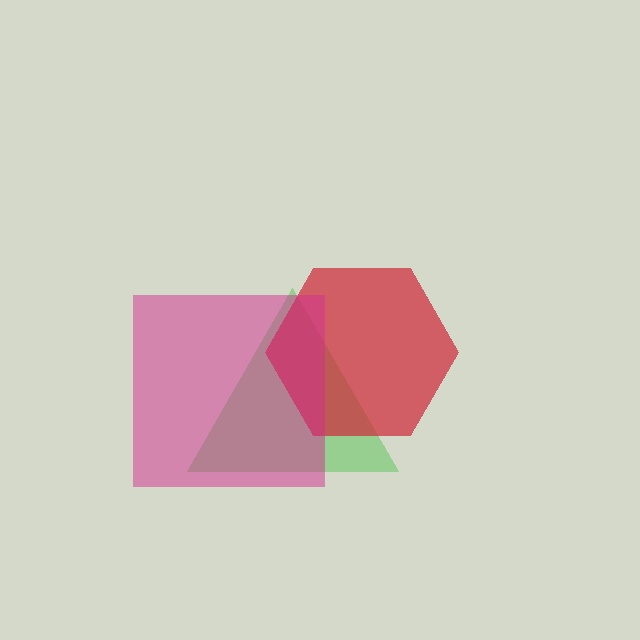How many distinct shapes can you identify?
There are 3 distinct shapes: a green triangle, a red hexagon, a magenta square.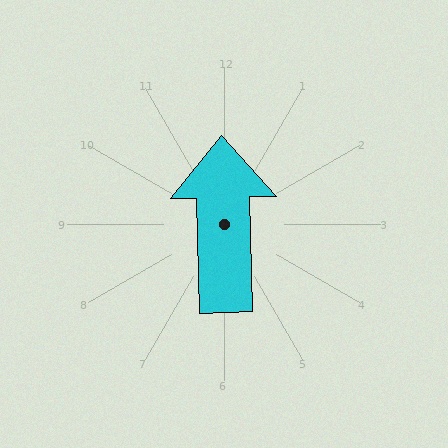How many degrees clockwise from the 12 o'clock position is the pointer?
Approximately 359 degrees.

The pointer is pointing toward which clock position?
Roughly 12 o'clock.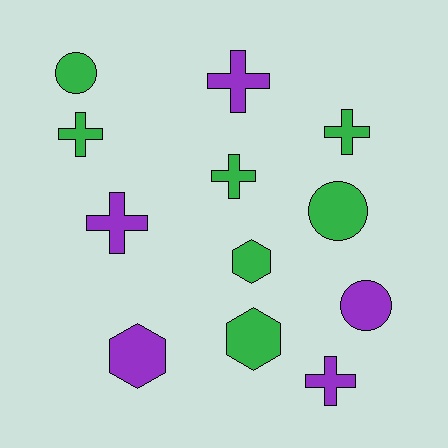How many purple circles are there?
There is 1 purple circle.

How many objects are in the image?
There are 12 objects.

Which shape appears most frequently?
Cross, with 6 objects.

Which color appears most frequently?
Green, with 7 objects.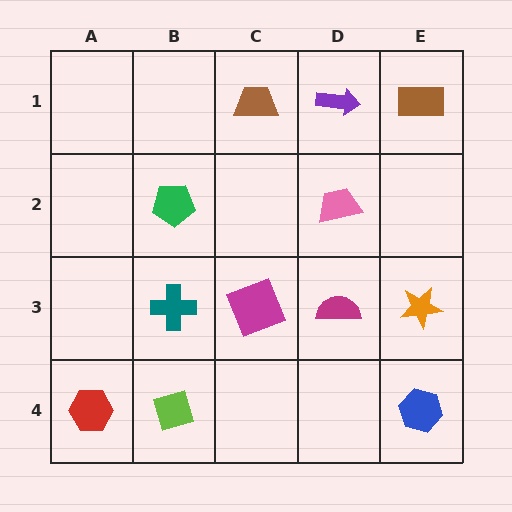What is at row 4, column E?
A blue hexagon.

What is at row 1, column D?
A purple arrow.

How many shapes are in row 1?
3 shapes.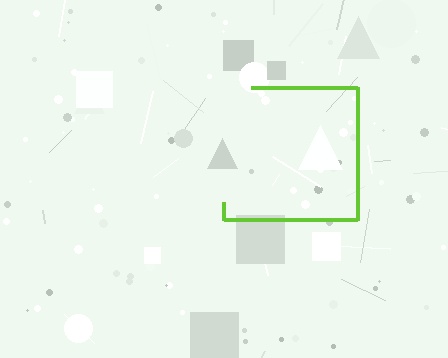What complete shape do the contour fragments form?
The contour fragments form a square.